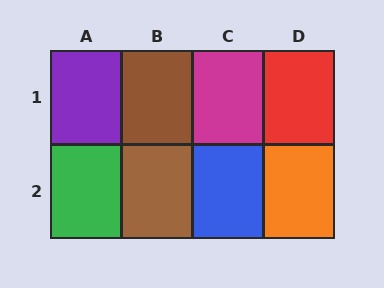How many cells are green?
1 cell is green.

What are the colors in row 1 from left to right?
Purple, brown, magenta, red.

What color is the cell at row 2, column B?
Brown.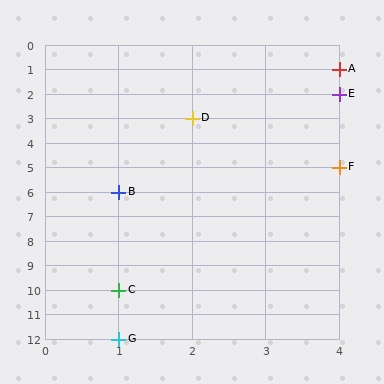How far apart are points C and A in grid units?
Points C and A are 3 columns and 9 rows apart (about 9.5 grid units diagonally).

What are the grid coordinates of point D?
Point D is at grid coordinates (2, 3).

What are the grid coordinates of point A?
Point A is at grid coordinates (4, 1).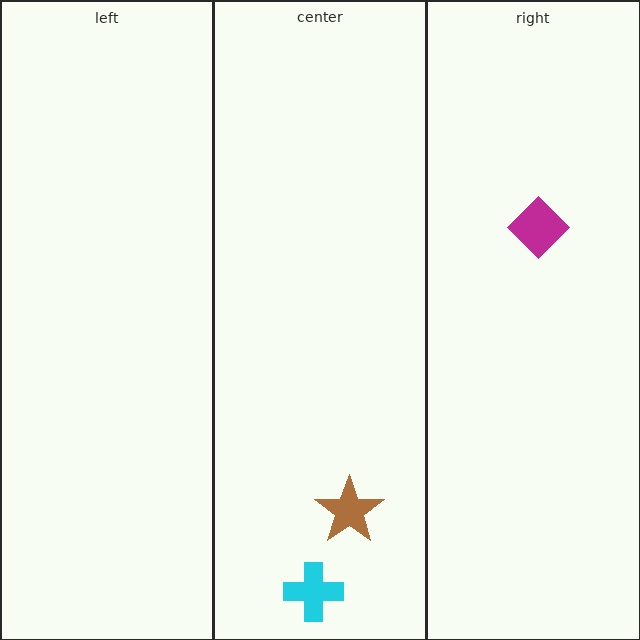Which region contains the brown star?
The center region.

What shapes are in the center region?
The cyan cross, the brown star.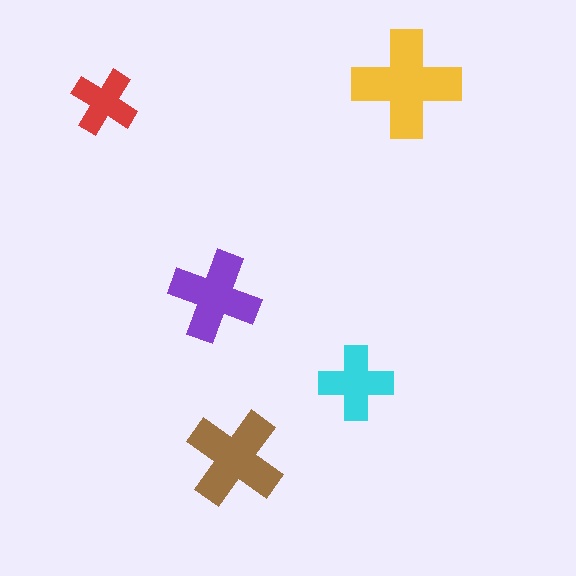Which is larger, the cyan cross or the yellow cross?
The yellow one.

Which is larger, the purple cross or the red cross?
The purple one.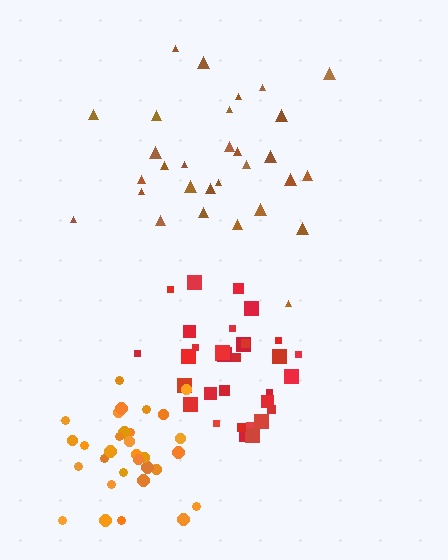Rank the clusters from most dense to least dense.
orange, red, brown.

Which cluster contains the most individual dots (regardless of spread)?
Red (32).